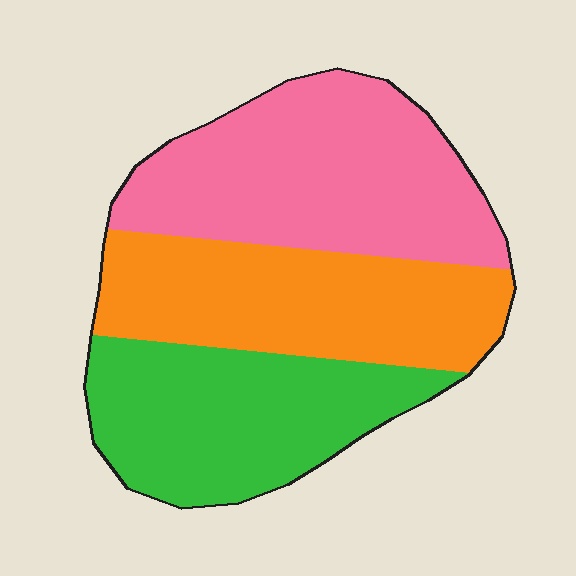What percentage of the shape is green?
Green covers around 30% of the shape.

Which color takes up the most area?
Pink, at roughly 40%.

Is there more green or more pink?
Pink.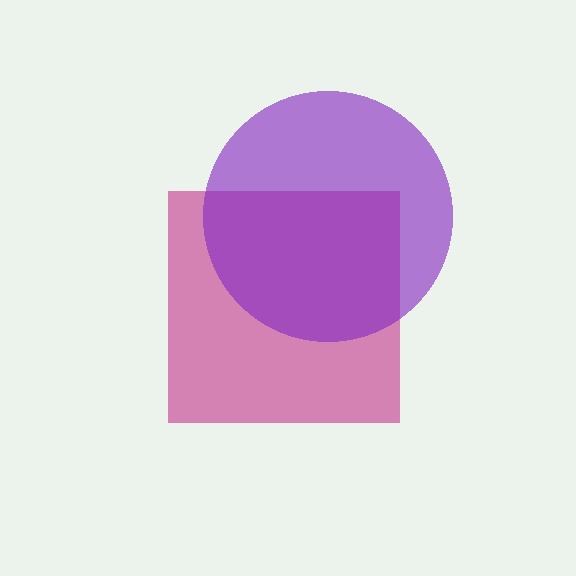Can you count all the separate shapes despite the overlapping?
Yes, there are 2 separate shapes.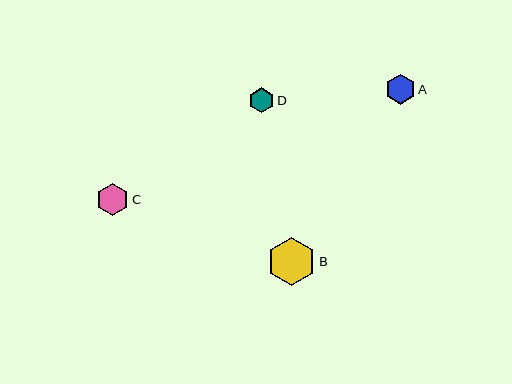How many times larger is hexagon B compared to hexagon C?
Hexagon B is approximately 1.5 times the size of hexagon C.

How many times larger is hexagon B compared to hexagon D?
Hexagon B is approximately 2.0 times the size of hexagon D.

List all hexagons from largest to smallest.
From largest to smallest: B, C, A, D.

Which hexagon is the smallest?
Hexagon D is the smallest with a size of approximately 25 pixels.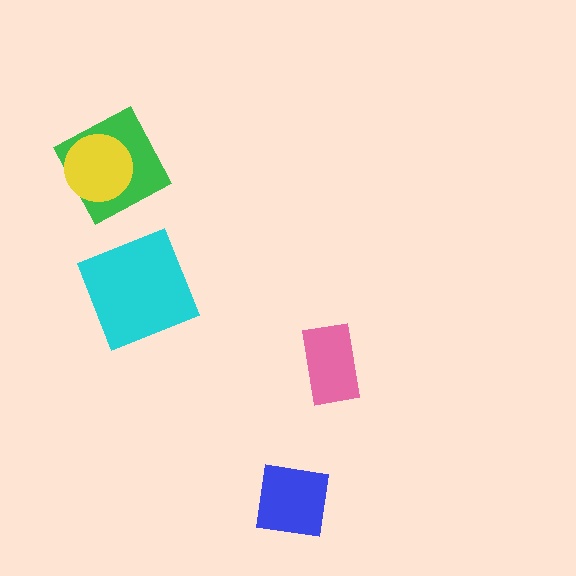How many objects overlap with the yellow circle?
1 object overlaps with the yellow circle.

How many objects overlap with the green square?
1 object overlaps with the green square.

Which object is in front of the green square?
The yellow circle is in front of the green square.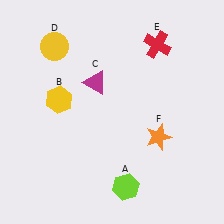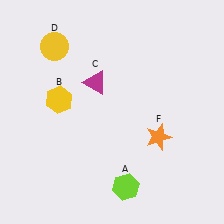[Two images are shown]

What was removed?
The red cross (E) was removed in Image 2.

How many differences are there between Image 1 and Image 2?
There is 1 difference between the two images.